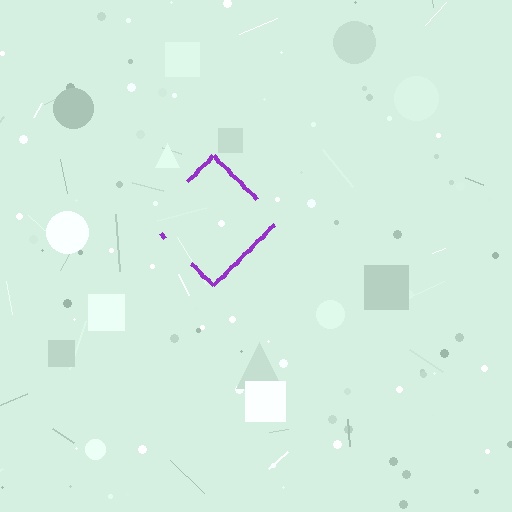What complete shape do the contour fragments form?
The contour fragments form a diamond.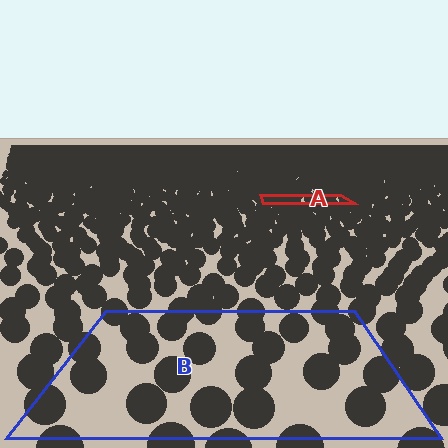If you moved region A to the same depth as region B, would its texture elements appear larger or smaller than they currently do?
They would appear larger. At a closer depth, the same texture elements are projected at a bigger on-screen size.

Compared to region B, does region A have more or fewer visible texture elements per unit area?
Region A has more texture elements per unit area — they are packed more densely because it is farther away.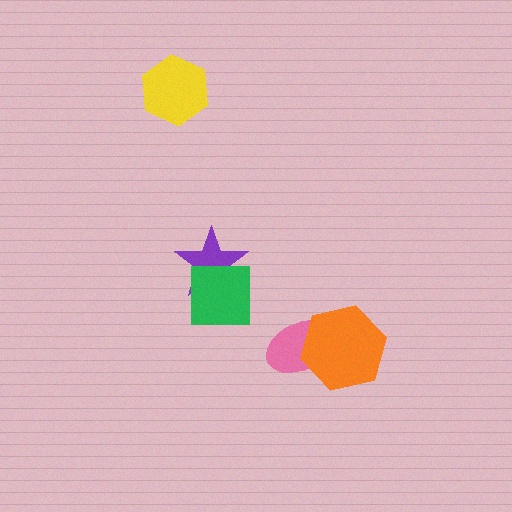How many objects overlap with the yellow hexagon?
0 objects overlap with the yellow hexagon.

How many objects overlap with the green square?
1 object overlaps with the green square.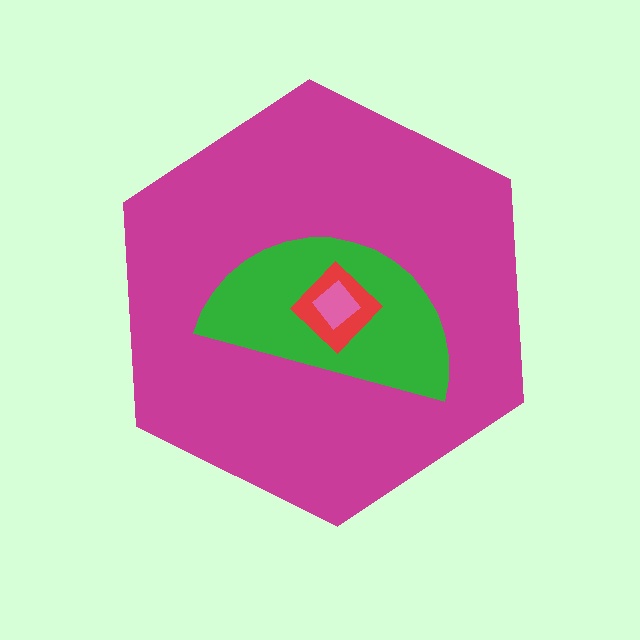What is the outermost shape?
The magenta hexagon.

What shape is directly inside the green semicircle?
The red diamond.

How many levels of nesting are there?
4.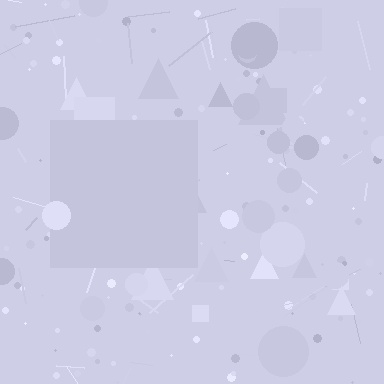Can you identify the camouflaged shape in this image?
The camouflaged shape is a square.